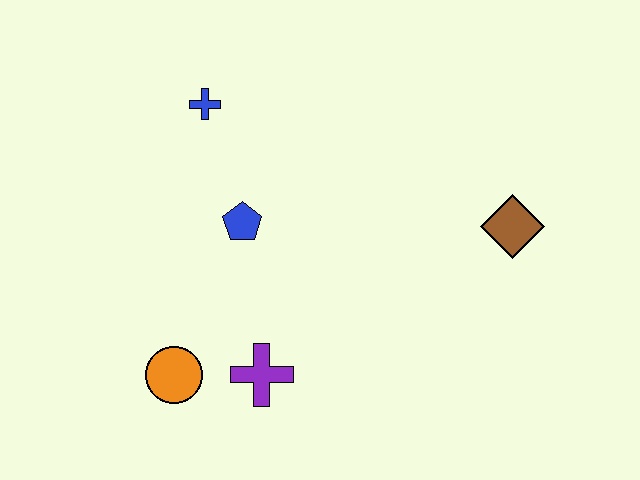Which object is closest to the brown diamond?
The blue pentagon is closest to the brown diamond.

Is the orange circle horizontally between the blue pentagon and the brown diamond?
No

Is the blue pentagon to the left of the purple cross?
Yes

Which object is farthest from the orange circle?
The brown diamond is farthest from the orange circle.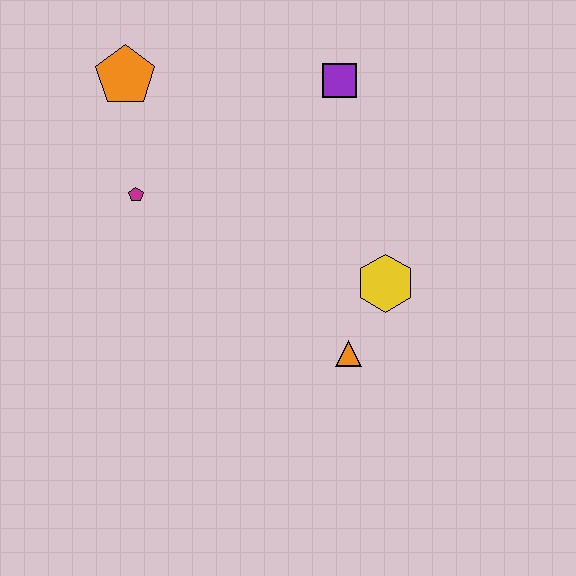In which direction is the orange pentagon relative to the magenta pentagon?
The orange pentagon is above the magenta pentagon.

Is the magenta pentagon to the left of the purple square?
Yes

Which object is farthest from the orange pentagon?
The orange triangle is farthest from the orange pentagon.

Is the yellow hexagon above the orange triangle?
Yes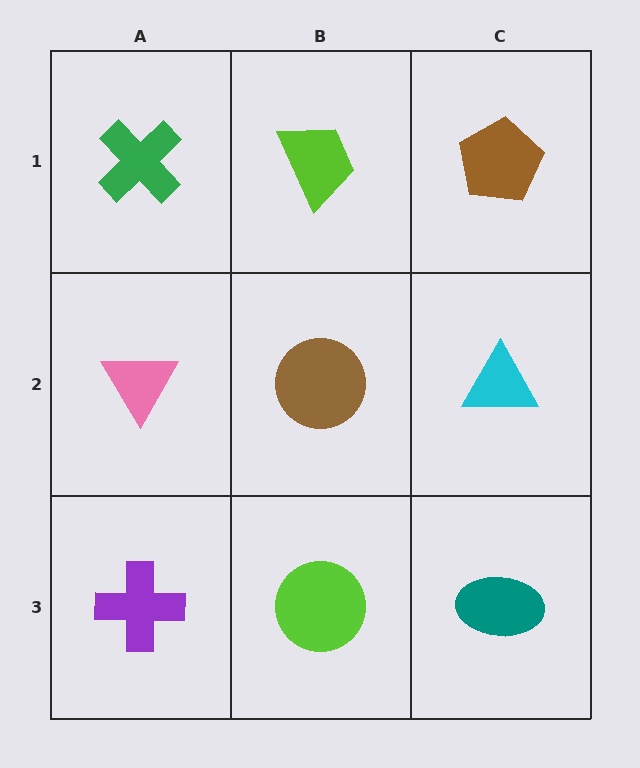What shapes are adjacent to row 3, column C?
A cyan triangle (row 2, column C), a lime circle (row 3, column B).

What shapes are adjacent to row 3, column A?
A pink triangle (row 2, column A), a lime circle (row 3, column B).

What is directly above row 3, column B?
A brown circle.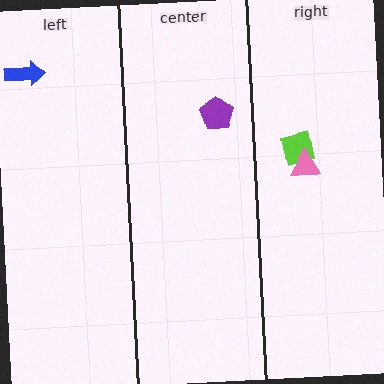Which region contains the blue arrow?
The left region.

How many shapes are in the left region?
1.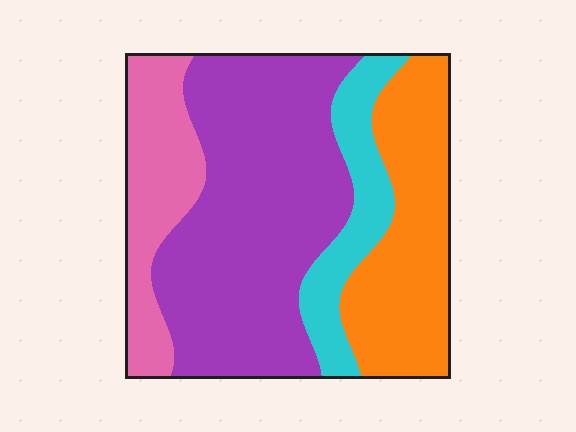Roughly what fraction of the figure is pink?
Pink covers around 15% of the figure.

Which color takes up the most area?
Purple, at roughly 45%.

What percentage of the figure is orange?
Orange takes up about one quarter (1/4) of the figure.